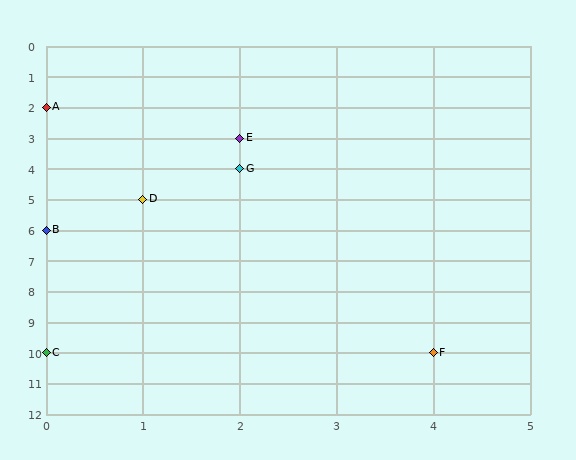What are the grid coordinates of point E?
Point E is at grid coordinates (2, 3).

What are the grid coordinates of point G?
Point G is at grid coordinates (2, 4).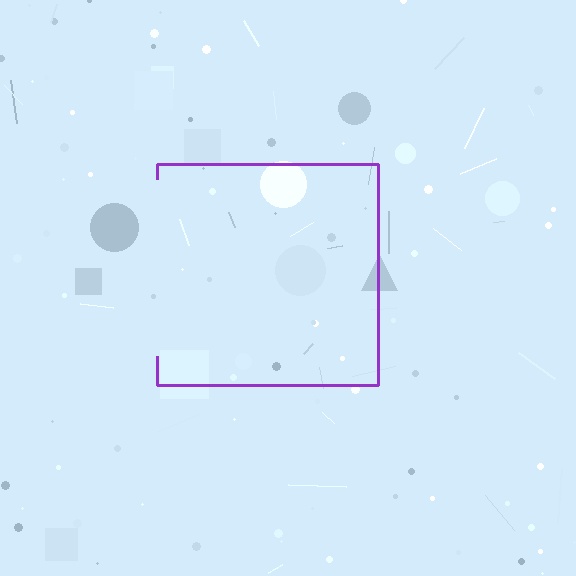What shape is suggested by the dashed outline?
The dashed outline suggests a square.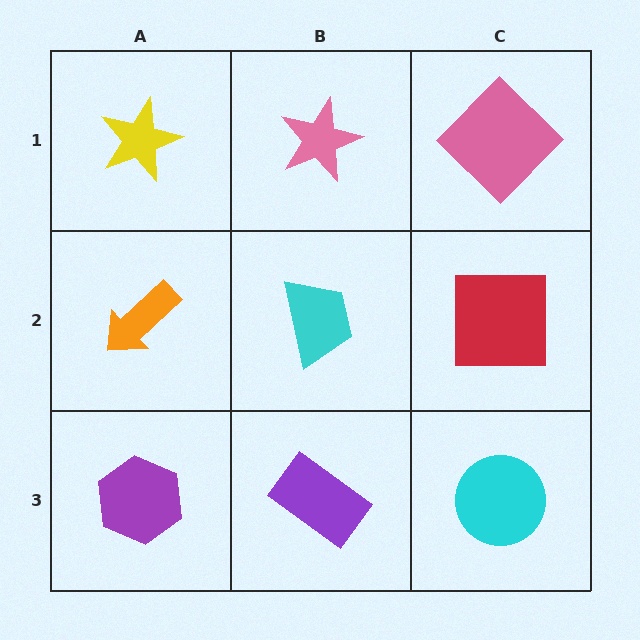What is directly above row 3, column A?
An orange arrow.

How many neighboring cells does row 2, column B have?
4.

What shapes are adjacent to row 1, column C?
A red square (row 2, column C), a pink star (row 1, column B).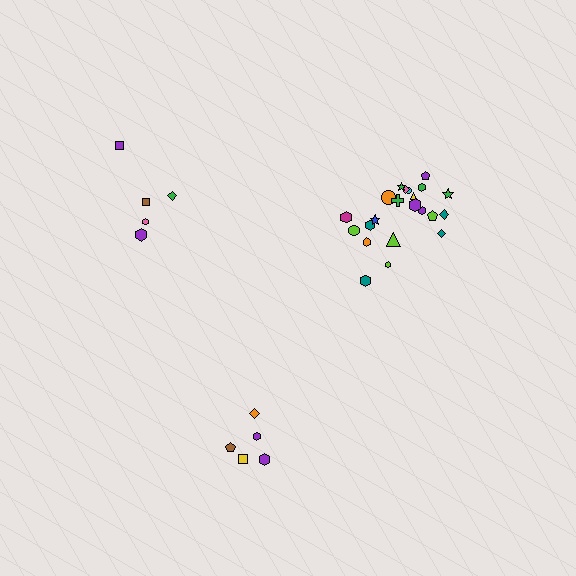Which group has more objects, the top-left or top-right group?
The top-right group.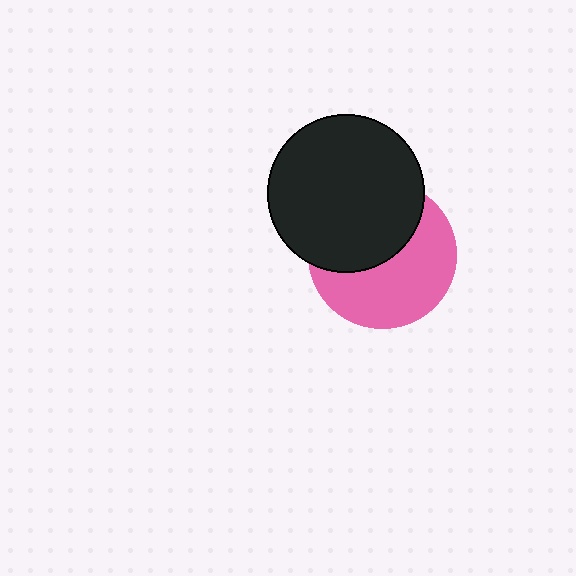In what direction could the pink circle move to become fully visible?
The pink circle could move down. That would shift it out from behind the black circle entirely.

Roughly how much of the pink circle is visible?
About half of it is visible (roughly 54%).